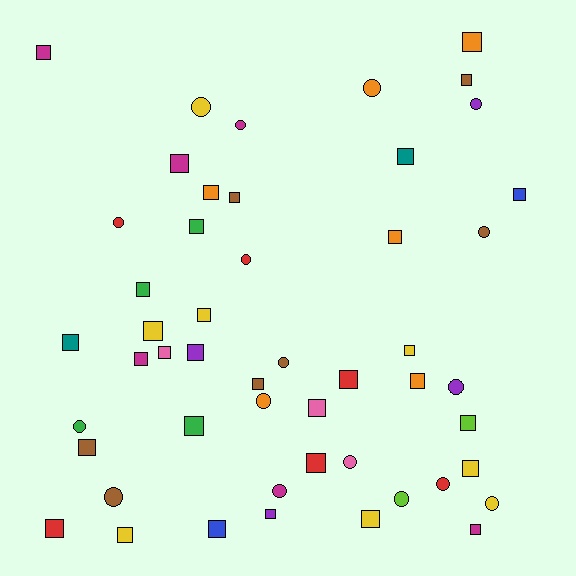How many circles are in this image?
There are 17 circles.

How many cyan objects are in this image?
There are no cyan objects.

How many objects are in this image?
There are 50 objects.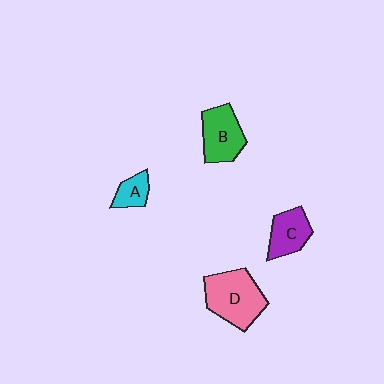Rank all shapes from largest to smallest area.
From largest to smallest: D (pink), B (green), C (purple), A (cyan).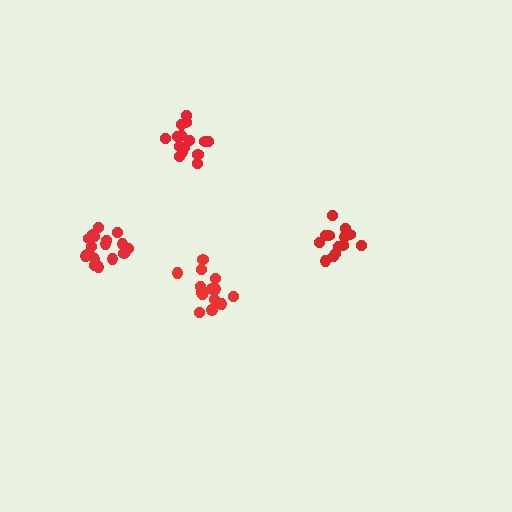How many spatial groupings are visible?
There are 4 spatial groupings.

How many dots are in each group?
Group 1: 15 dots, Group 2: 13 dots, Group 3: 14 dots, Group 4: 17 dots (59 total).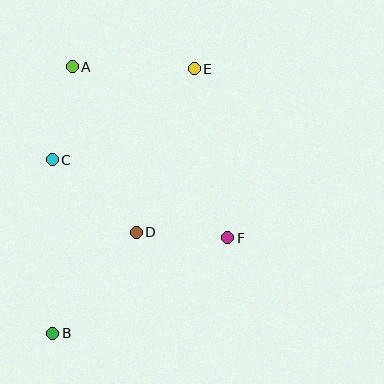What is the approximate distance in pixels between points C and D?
The distance between C and D is approximately 111 pixels.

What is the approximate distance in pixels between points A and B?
The distance between A and B is approximately 267 pixels.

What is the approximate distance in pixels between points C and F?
The distance between C and F is approximately 192 pixels.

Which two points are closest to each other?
Points D and F are closest to each other.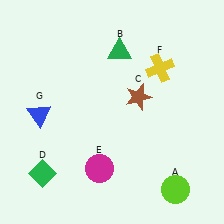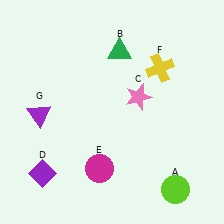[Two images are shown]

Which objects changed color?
C changed from brown to pink. D changed from green to purple. G changed from blue to purple.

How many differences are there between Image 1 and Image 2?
There are 3 differences between the two images.